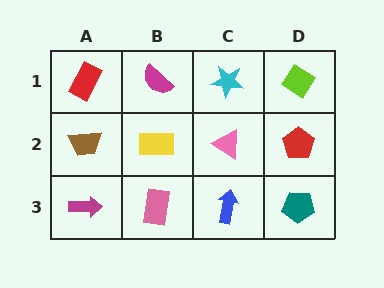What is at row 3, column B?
A pink rectangle.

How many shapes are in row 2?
4 shapes.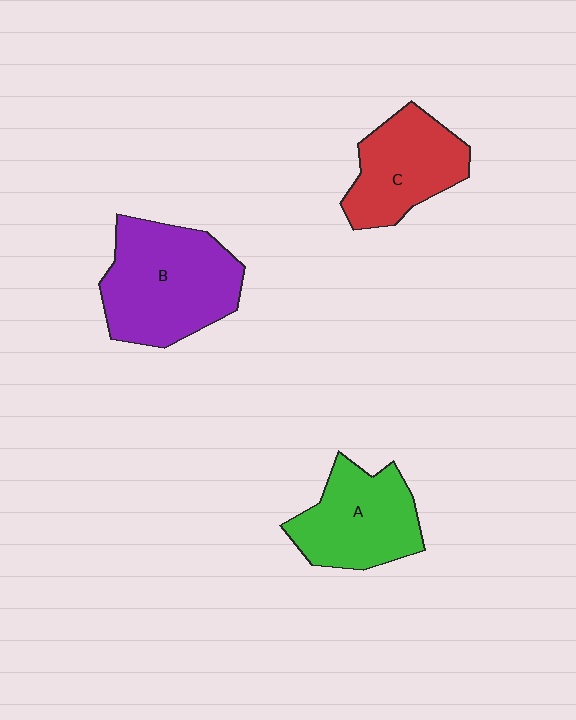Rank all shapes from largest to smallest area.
From largest to smallest: B (purple), A (green), C (red).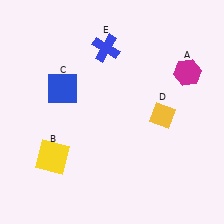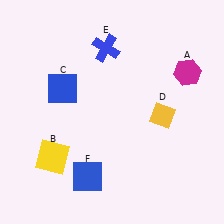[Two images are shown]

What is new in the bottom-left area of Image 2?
A blue square (F) was added in the bottom-left area of Image 2.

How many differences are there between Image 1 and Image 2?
There is 1 difference between the two images.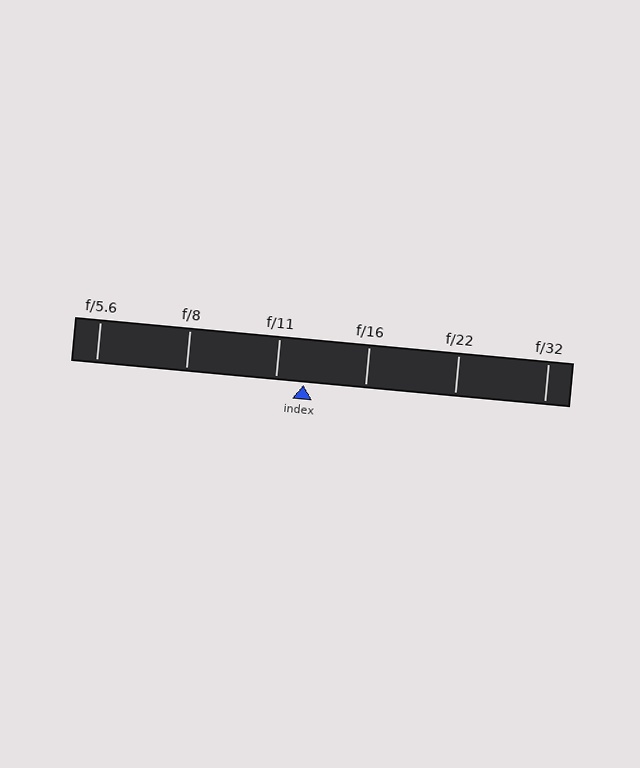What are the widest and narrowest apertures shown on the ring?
The widest aperture shown is f/5.6 and the narrowest is f/32.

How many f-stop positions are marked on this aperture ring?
There are 6 f-stop positions marked.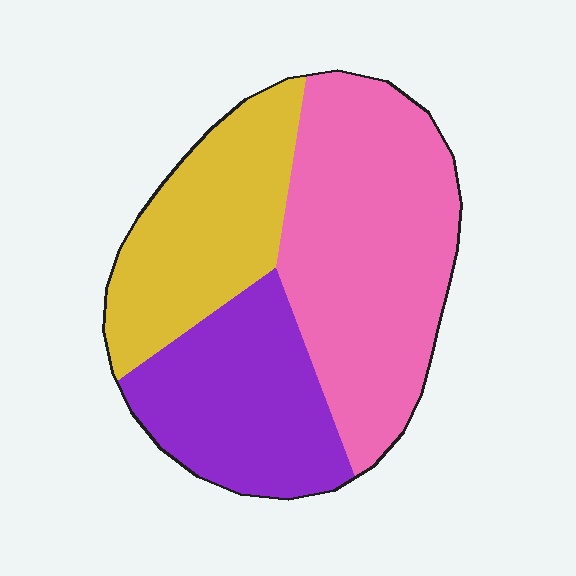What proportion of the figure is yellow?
Yellow covers about 25% of the figure.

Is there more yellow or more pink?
Pink.